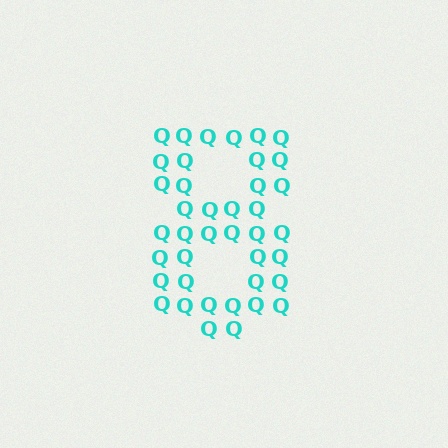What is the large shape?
The large shape is the digit 8.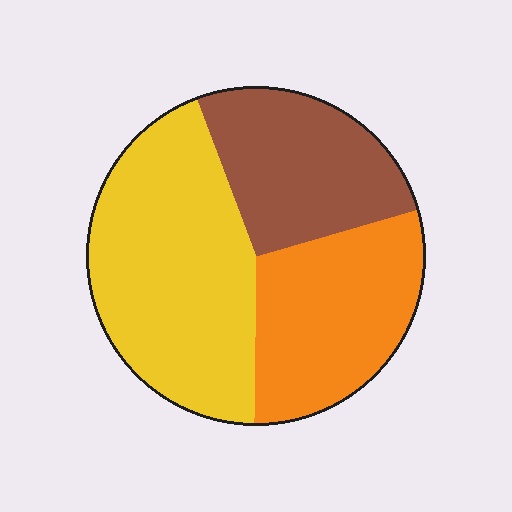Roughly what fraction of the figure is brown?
Brown takes up about one quarter (1/4) of the figure.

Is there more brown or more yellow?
Yellow.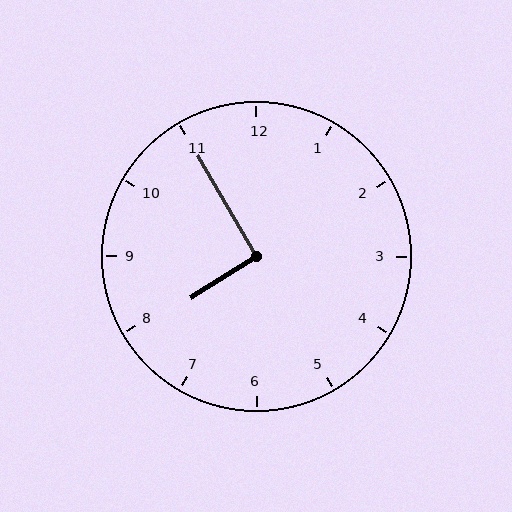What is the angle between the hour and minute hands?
Approximately 92 degrees.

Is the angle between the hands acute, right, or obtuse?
It is right.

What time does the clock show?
7:55.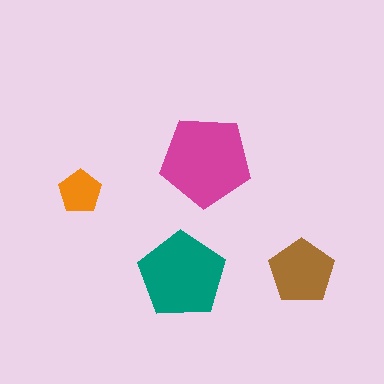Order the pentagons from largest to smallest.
the magenta one, the teal one, the brown one, the orange one.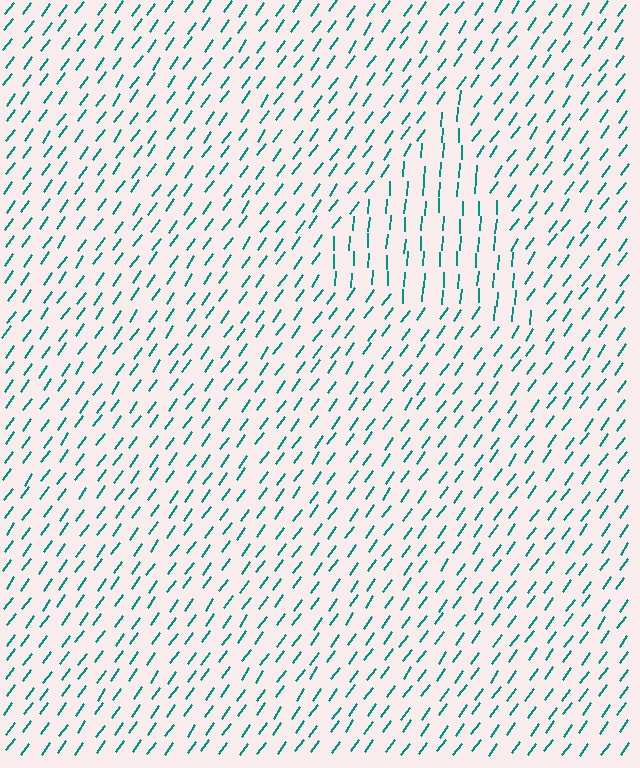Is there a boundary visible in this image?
Yes, there is a texture boundary formed by a change in line orientation.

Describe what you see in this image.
The image is filled with small teal line segments. A triangle region in the image has lines oriented differently from the surrounding lines, creating a visible texture boundary.